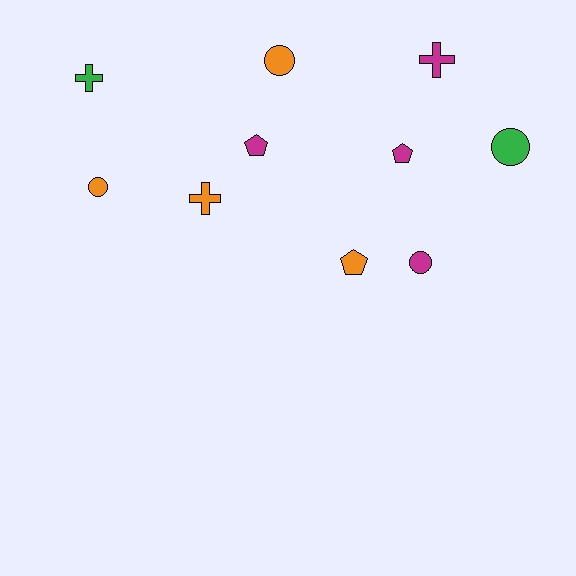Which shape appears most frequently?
Circle, with 4 objects.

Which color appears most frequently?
Orange, with 4 objects.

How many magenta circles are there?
There is 1 magenta circle.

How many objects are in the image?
There are 10 objects.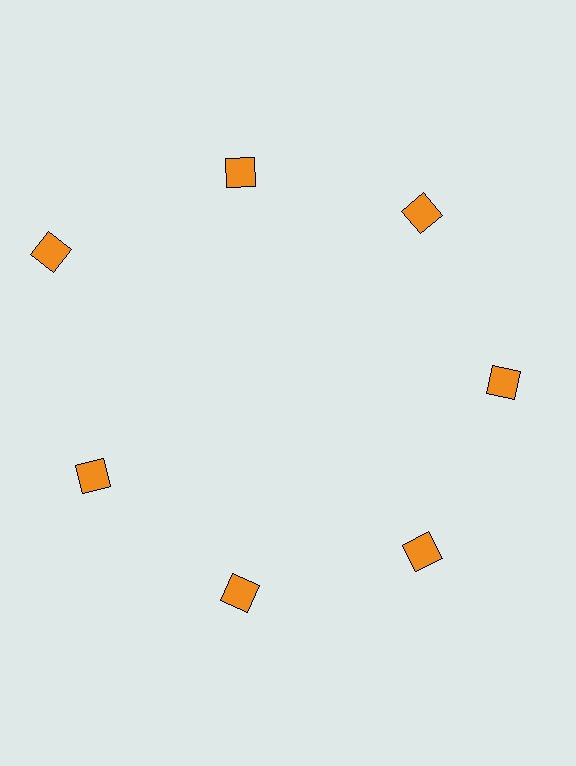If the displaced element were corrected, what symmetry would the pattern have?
It would have 7-fold rotational symmetry — the pattern would map onto itself every 51 degrees.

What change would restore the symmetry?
The symmetry would be restored by moving it inward, back onto the ring so that all 7 diamonds sit at equal angles and equal distance from the center.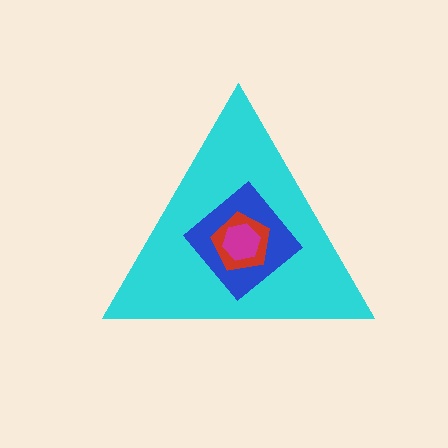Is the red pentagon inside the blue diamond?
Yes.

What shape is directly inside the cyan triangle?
The blue diamond.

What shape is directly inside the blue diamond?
The red pentagon.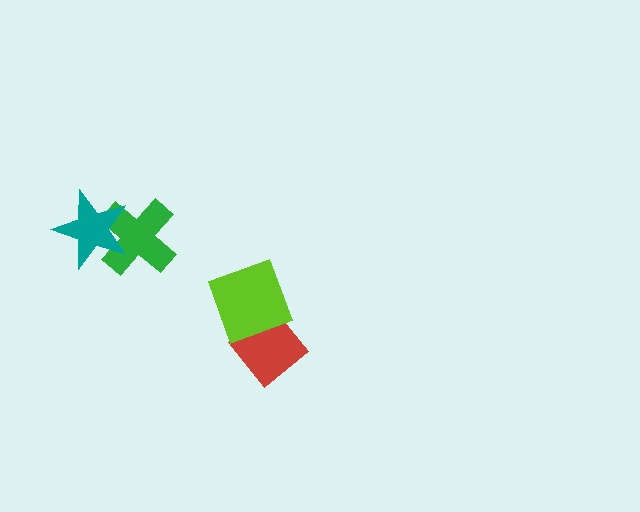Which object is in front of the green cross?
The teal star is in front of the green cross.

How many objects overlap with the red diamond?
1 object overlaps with the red diamond.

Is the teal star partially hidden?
No, no other shape covers it.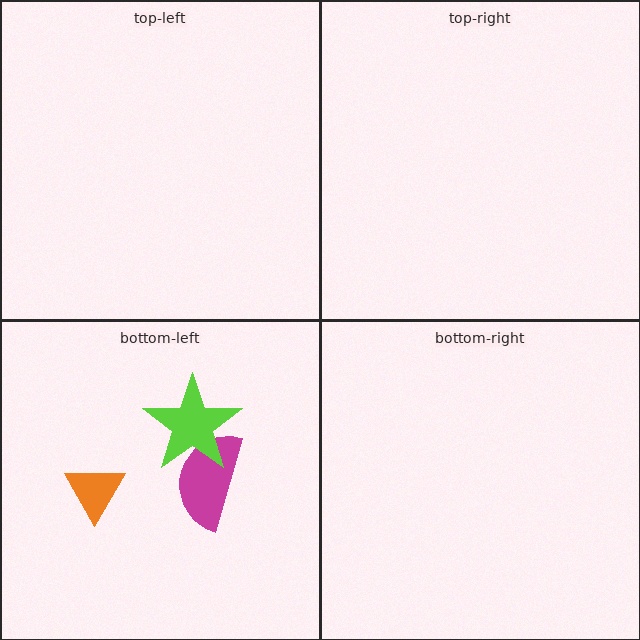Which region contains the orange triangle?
The bottom-left region.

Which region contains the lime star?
The bottom-left region.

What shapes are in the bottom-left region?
The orange triangle, the magenta semicircle, the lime star.